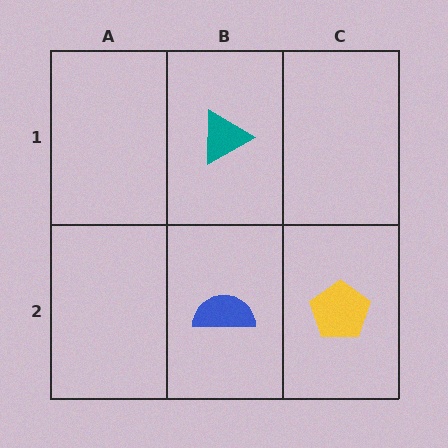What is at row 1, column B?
A teal triangle.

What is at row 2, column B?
A blue semicircle.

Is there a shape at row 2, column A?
No, that cell is empty.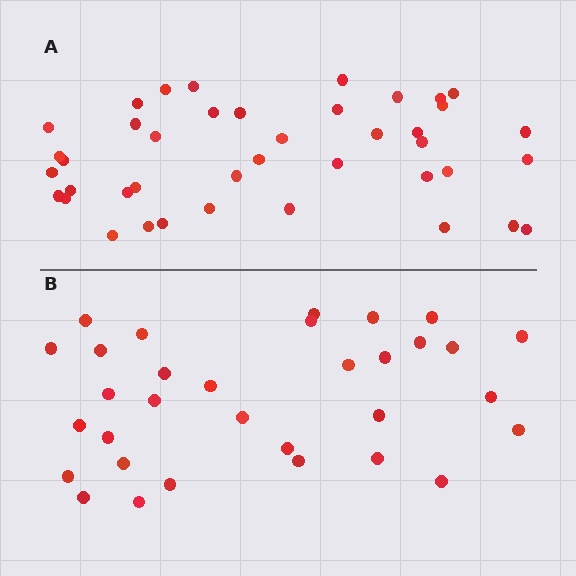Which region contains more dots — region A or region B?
Region A (the top region) has more dots.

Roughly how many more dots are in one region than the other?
Region A has roughly 8 or so more dots than region B.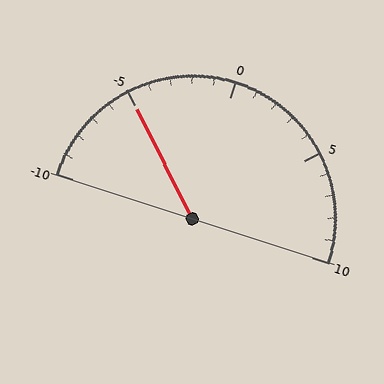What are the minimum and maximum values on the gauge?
The gauge ranges from -10 to 10.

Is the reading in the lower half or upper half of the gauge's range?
The reading is in the lower half of the range (-10 to 10).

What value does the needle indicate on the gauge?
The needle indicates approximately -5.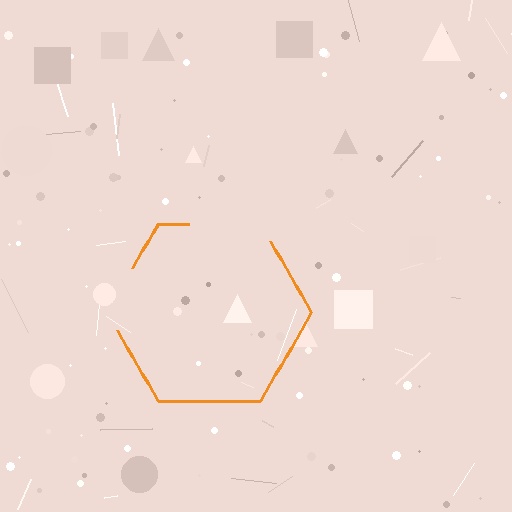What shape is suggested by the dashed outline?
The dashed outline suggests a hexagon.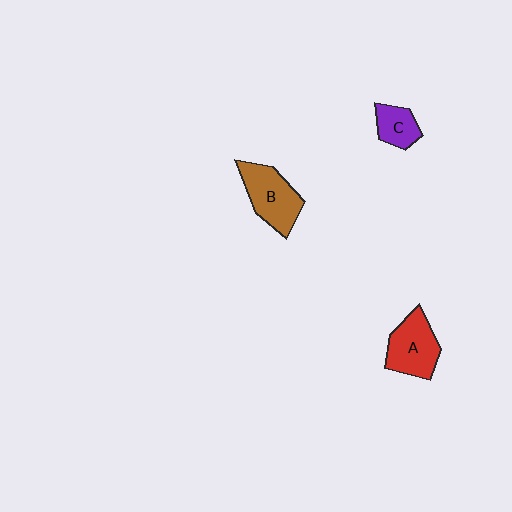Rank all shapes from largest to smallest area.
From largest to smallest: B (brown), A (red), C (purple).